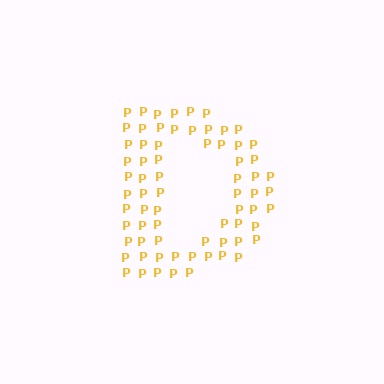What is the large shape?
The large shape is the letter D.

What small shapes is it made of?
It is made of small letter P's.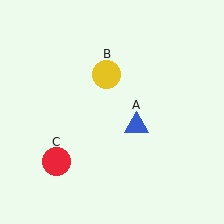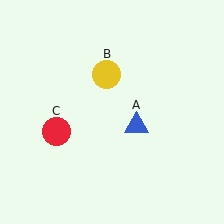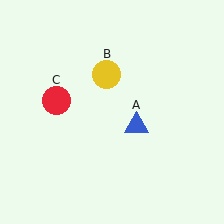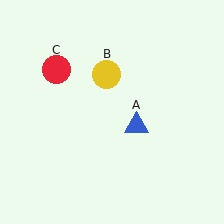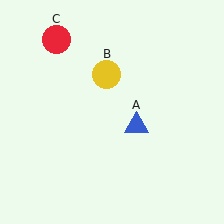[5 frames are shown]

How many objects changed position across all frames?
1 object changed position: red circle (object C).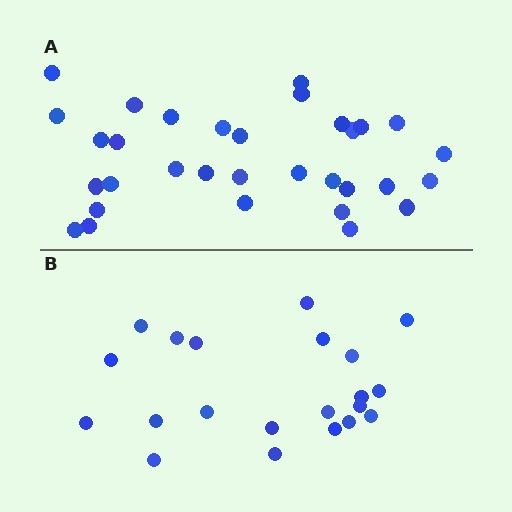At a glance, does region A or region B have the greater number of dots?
Region A (the top region) has more dots.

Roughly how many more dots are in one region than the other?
Region A has roughly 12 or so more dots than region B.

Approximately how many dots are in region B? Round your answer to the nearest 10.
About 20 dots. (The exact count is 21, which rounds to 20.)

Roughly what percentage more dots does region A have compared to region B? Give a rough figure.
About 50% more.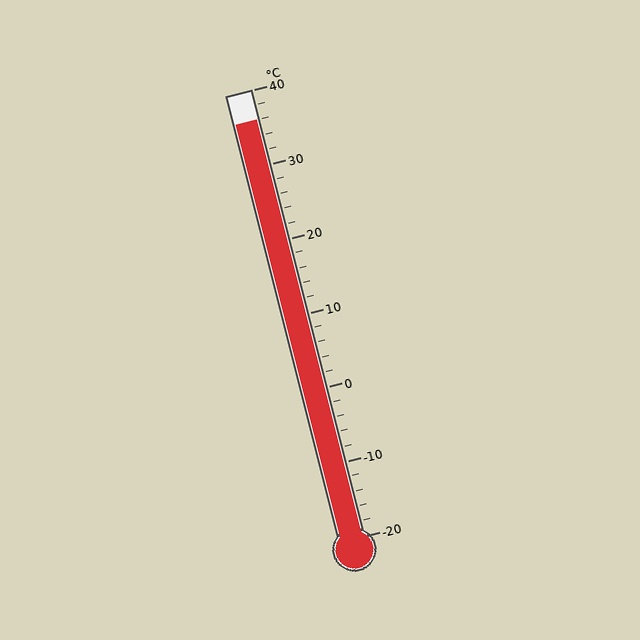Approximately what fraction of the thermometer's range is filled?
The thermometer is filled to approximately 95% of its range.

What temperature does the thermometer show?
The thermometer shows approximately 36°C.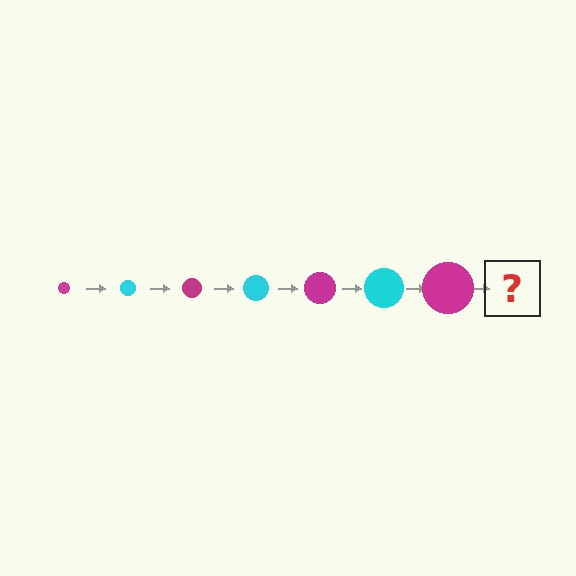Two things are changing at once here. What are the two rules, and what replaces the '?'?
The two rules are that the circle grows larger each step and the color cycles through magenta and cyan. The '?' should be a cyan circle, larger than the previous one.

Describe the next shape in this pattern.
It should be a cyan circle, larger than the previous one.